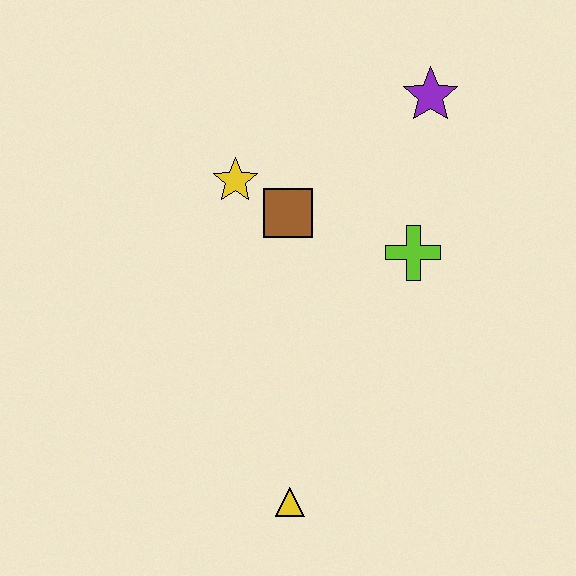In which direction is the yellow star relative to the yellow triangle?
The yellow star is above the yellow triangle.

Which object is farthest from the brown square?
The yellow triangle is farthest from the brown square.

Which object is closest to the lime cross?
The brown square is closest to the lime cross.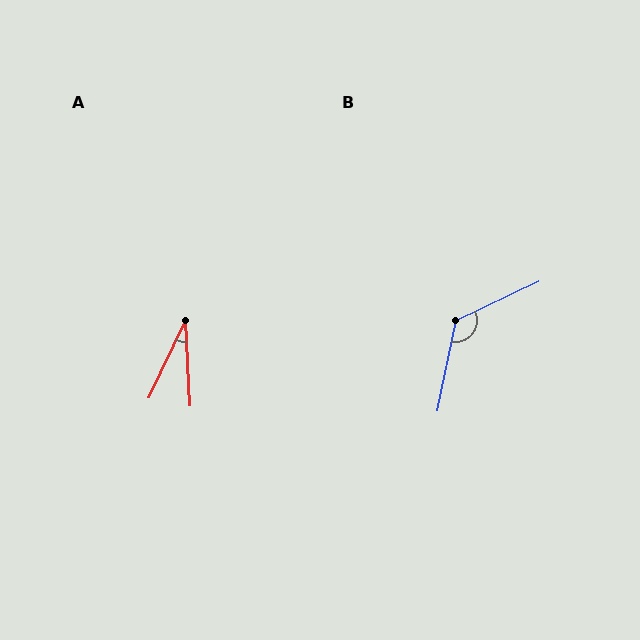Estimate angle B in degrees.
Approximately 127 degrees.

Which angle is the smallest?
A, at approximately 28 degrees.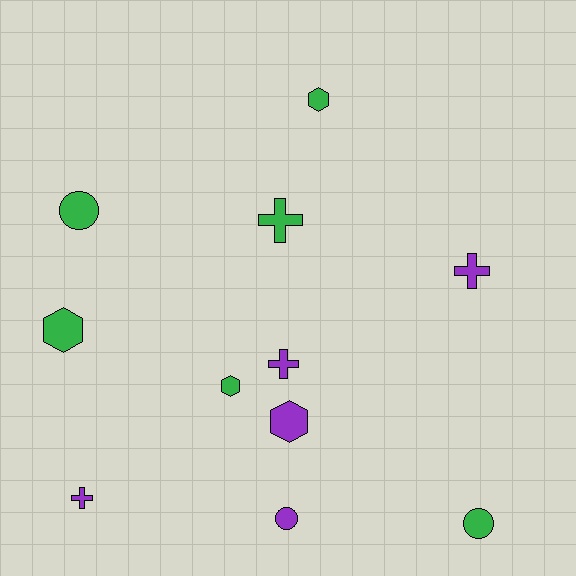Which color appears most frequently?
Green, with 6 objects.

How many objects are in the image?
There are 11 objects.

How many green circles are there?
There are 2 green circles.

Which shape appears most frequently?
Cross, with 4 objects.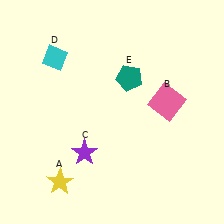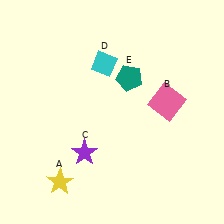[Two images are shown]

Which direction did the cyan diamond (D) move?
The cyan diamond (D) moved right.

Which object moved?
The cyan diamond (D) moved right.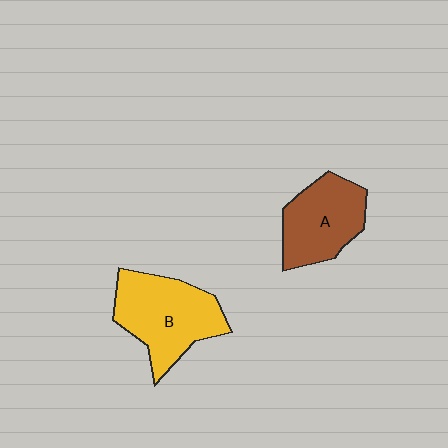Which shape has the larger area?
Shape B (yellow).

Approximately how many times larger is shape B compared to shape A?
Approximately 1.2 times.